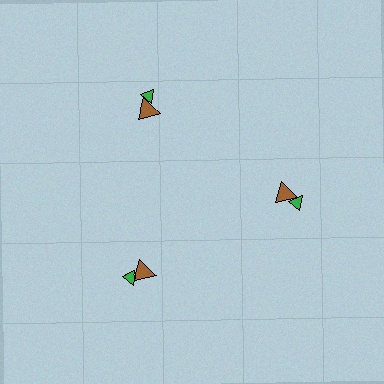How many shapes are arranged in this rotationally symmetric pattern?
There are 6 shapes, arranged in 3 groups of 2.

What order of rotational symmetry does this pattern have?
This pattern has 3-fold rotational symmetry.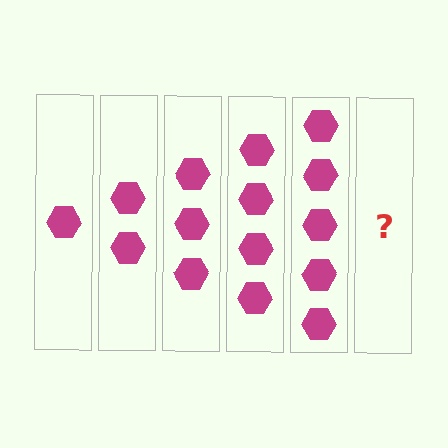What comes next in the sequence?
The next element should be 6 hexagons.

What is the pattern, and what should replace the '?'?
The pattern is that each step adds one more hexagon. The '?' should be 6 hexagons.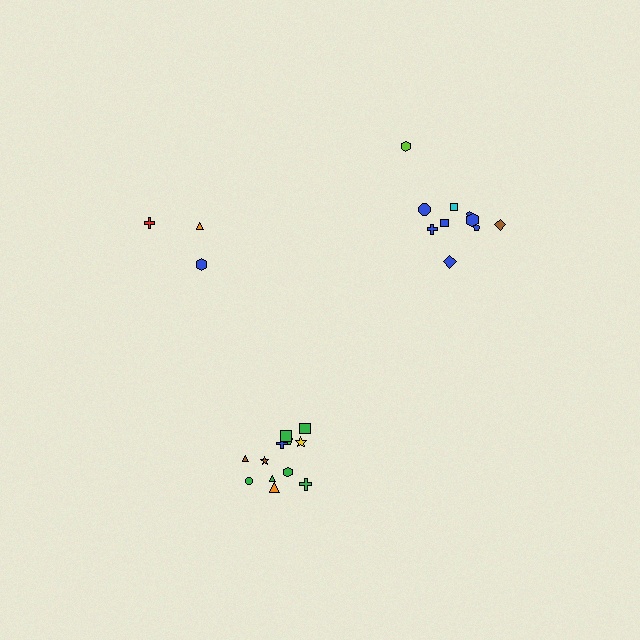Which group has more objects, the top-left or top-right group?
The top-right group.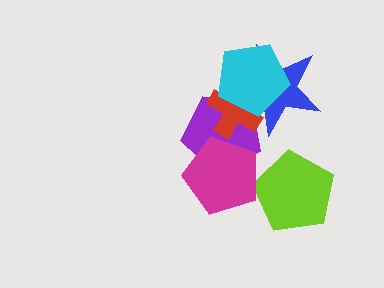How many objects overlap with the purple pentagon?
4 objects overlap with the purple pentagon.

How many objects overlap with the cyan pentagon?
3 objects overlap with the cyan pentagon.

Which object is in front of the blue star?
The cyan pentagon is in front of the blue star.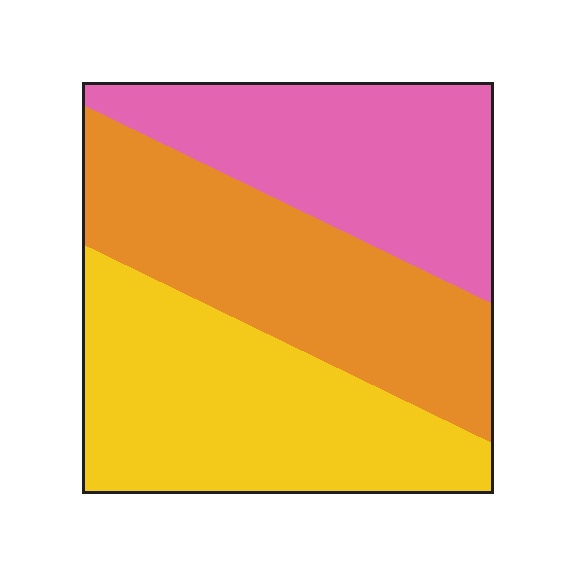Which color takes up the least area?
Pink, at roughly 30%.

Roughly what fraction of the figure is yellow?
Yellow takes up between a quarter and a half of the figure.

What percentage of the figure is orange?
Orange covers around 35% of the figure.